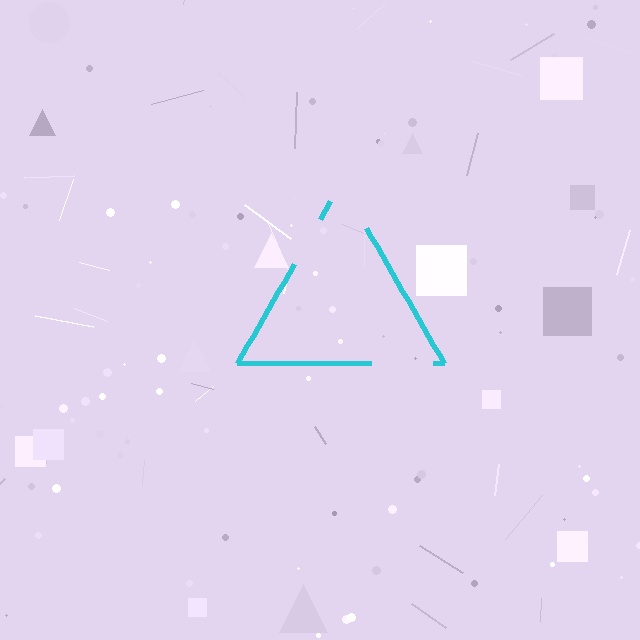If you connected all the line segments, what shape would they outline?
They would outline a triangle.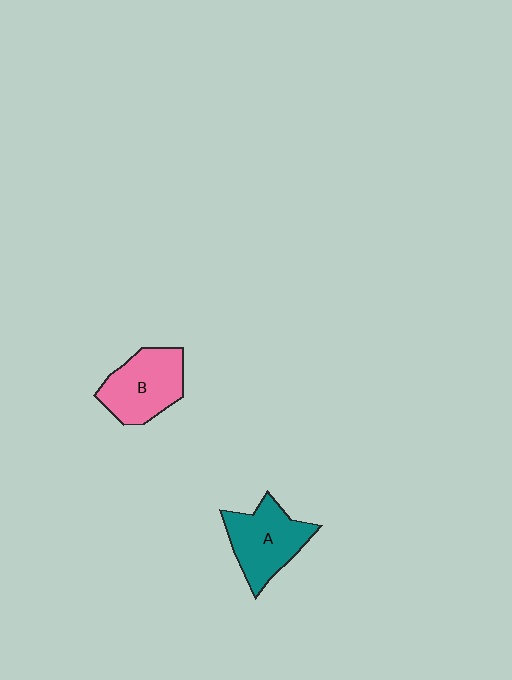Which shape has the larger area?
Shape A (teal).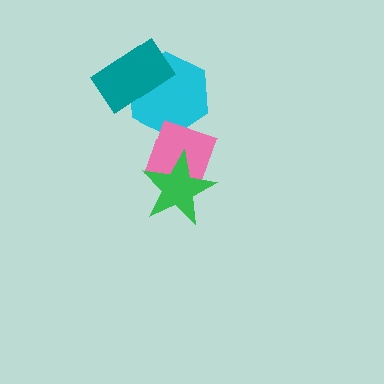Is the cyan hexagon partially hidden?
Yes, it is partially covered by another shape.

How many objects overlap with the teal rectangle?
1 object overlaps with the teal rectangle.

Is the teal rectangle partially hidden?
No, no other shape covers it.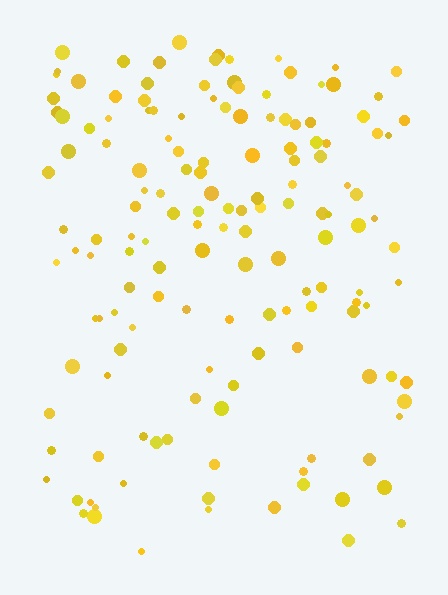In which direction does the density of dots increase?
From bottom to top, with the top side densest.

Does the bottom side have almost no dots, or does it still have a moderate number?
Still a moderate number, just noticeably fewer than the top.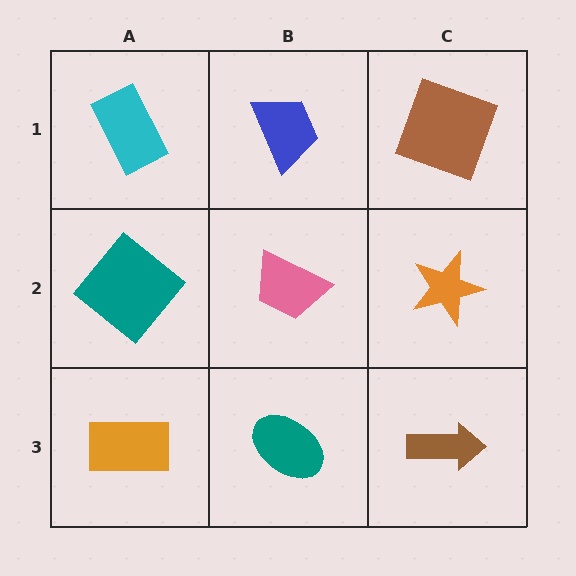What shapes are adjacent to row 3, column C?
An orange star (row 2, column C), a teal ellipse (row 3, column B).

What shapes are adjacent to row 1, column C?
An orange star (row 2, column C), a blue trapezoid (row 1, column B).